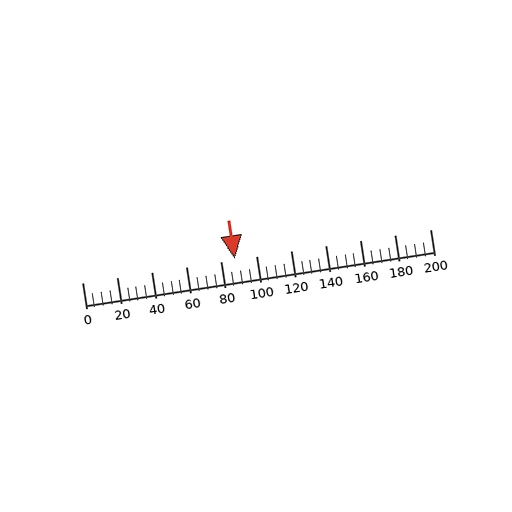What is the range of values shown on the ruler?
The ruler shows values from 0 to 200.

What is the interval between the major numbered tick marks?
The major tick marks are spaced 20 units apart.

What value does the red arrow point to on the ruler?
The red arrow points to approximately 88.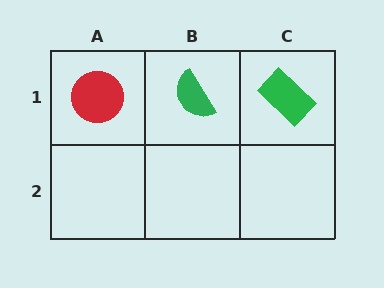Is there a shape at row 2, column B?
No, that cell is empty.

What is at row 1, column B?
A green semicircle.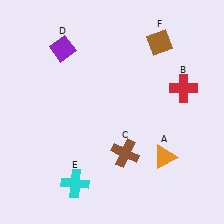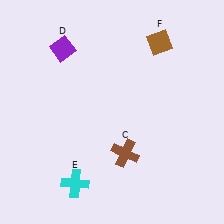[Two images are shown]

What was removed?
The red cross (B), the orange triangle (A) were removed in Image 2.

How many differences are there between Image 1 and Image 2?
There are 2 differences between the two images.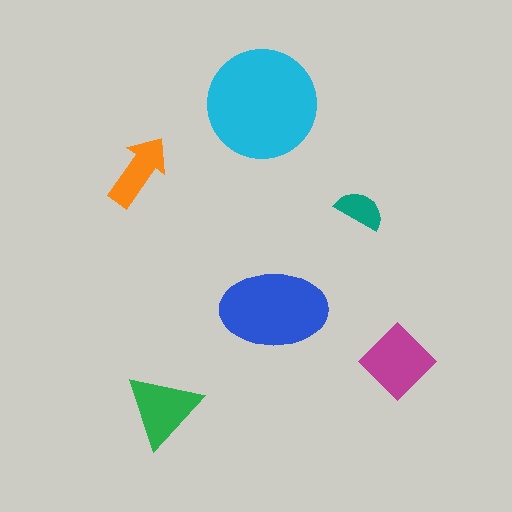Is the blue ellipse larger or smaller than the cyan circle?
Smaller.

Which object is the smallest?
The teal semicircle.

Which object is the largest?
The cyan circle.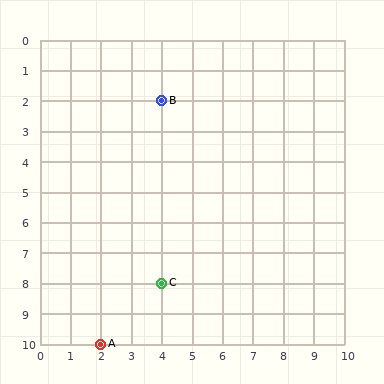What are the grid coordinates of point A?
Point A is at grid coordinates (2, 10).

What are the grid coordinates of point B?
Point B is at grid coordinates (4, 2).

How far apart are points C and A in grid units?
Points C and A are 2 columns and 2 rows apart (about 2.8 grid units diagonally).